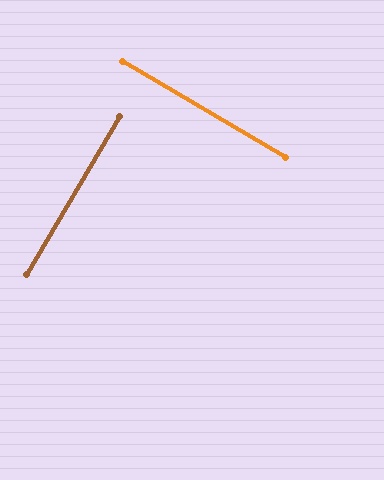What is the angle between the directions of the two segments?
Approximately 90 degrees.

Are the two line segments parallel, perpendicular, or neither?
Perpendicular — they meet at approximately 90°.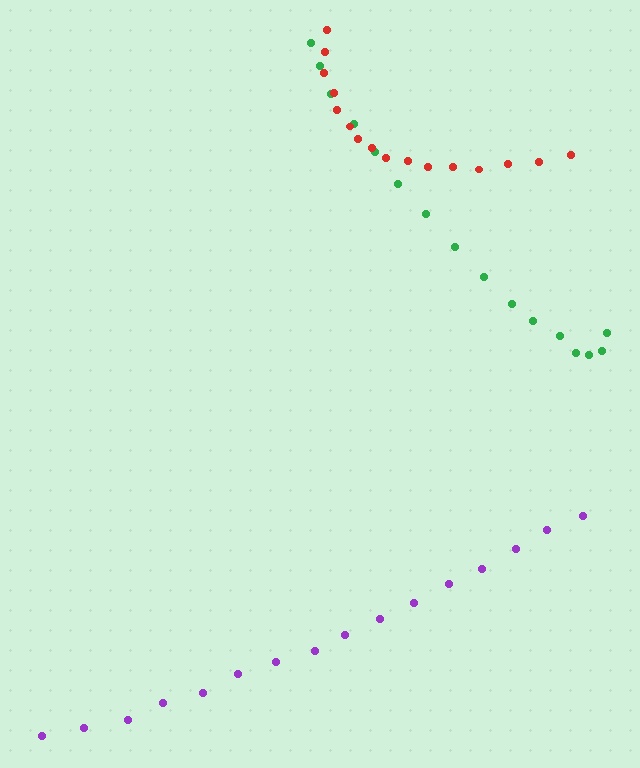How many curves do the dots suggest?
There are 3 distinct paths.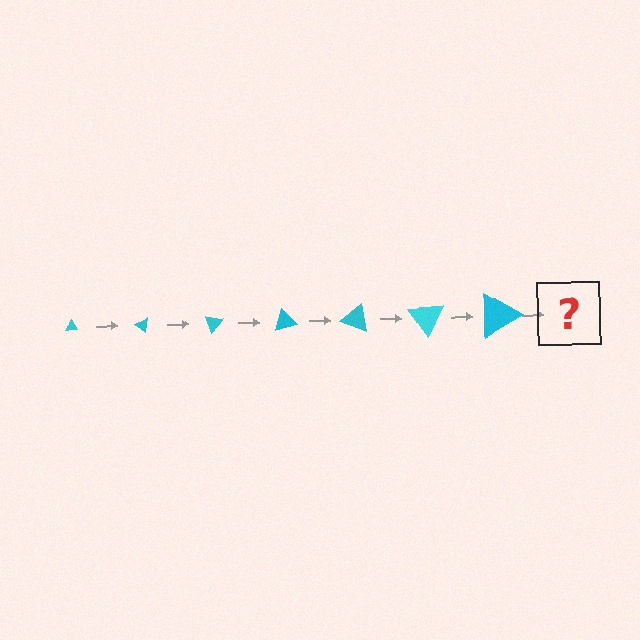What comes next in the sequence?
The next element should be a triangle, larger than the previous one and rotated 245 degrees from the start.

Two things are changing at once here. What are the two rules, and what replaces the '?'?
The two rules are that the triangle grows larger each step and it rotates 35 degrees each step. The '?' should be a triangle, larger than the previous one and rotated 245 degrees from the start.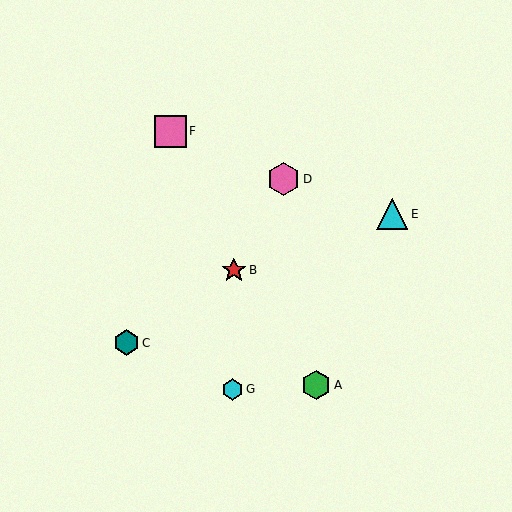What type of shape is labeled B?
Shape B is a red star.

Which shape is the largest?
The pink hexagon (labeled D) is the largest.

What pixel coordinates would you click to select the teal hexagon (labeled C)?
Click at (127, 343) to select the teal hexagon C.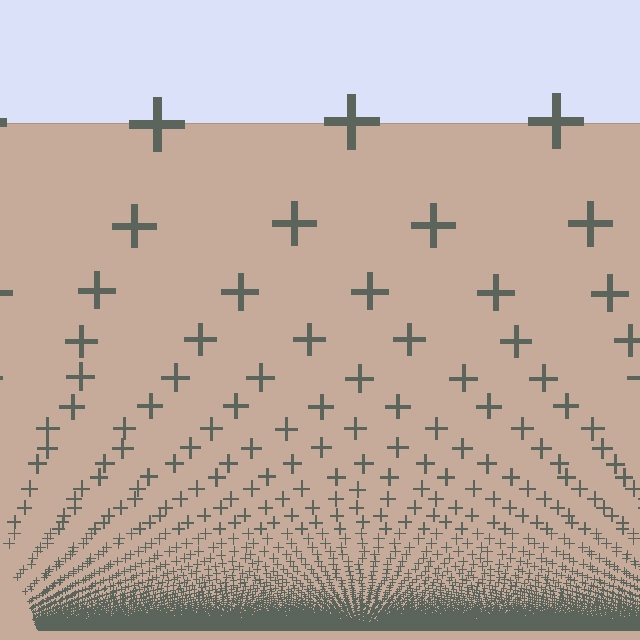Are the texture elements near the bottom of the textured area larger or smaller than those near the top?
Smaller. The gradient is inverted — elements near the bottom are smaller and denser.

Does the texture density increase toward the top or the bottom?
Density increases toward the bottom.